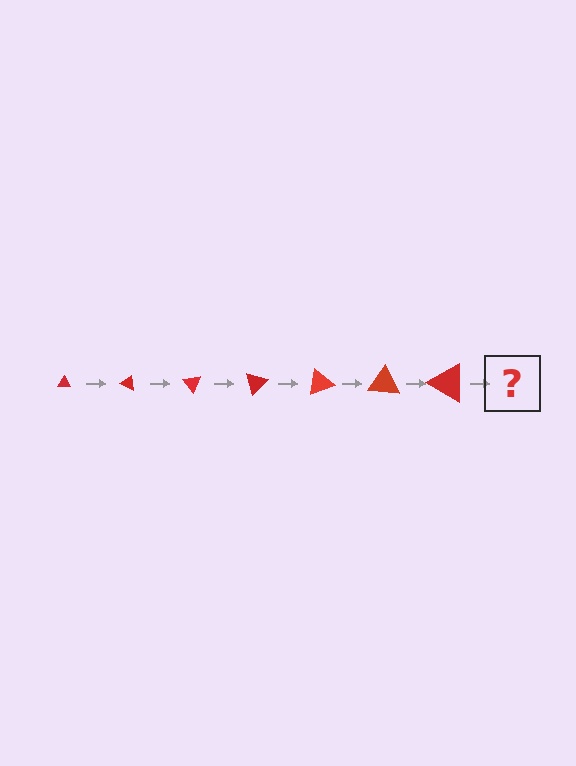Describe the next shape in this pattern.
It should be a triangle, larger than the previous one and rotated 175 degrees from the start.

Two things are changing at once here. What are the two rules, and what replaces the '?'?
The two rules are that the triangle grows larger each step and it rotates 25 degrees each step. The '?' should be a triangle, larger than the previous one and rotated 175 degrees from the start.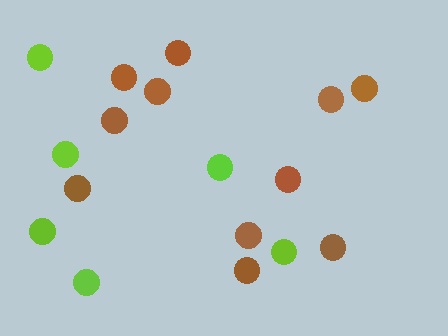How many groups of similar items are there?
There are 2 groups: one group of brown circles (11) and one group of lime circles (6).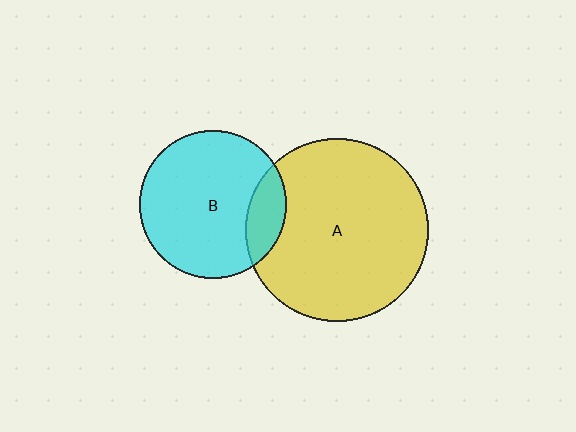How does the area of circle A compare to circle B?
Approximately 1.5 times.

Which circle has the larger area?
Circle A (yellow).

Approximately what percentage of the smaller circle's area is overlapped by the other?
Approximately 15%.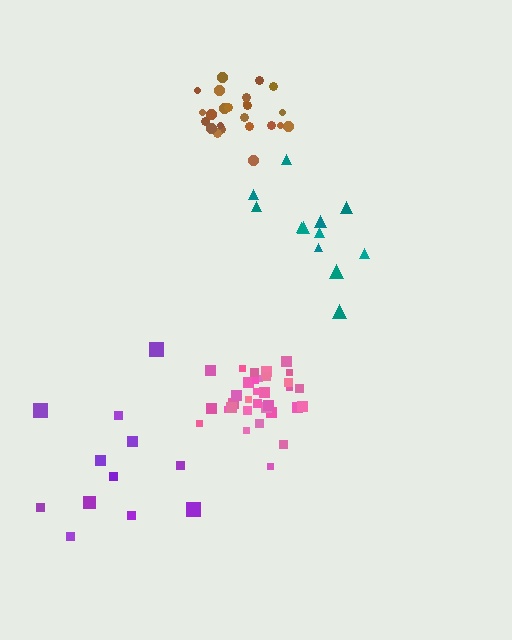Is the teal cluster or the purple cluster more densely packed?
Teal.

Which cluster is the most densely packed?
Pink.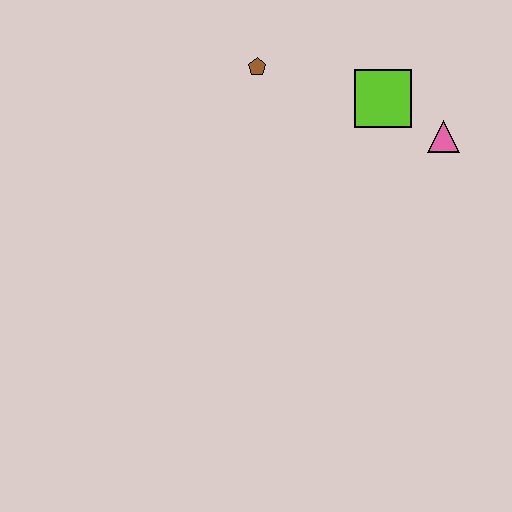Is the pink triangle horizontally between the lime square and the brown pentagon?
No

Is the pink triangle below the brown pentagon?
Yes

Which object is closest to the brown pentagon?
The lime square is closest to the brown pentagon.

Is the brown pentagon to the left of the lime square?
Yes